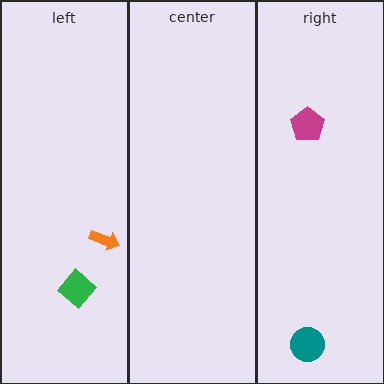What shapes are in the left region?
The green diamond, the orange arrow.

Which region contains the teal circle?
The right region.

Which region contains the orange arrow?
The left region.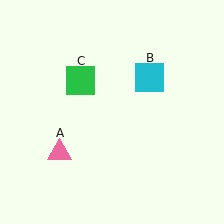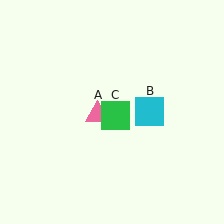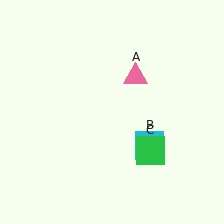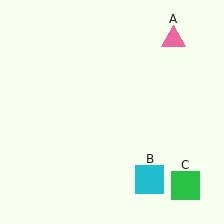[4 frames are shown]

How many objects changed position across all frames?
3 objects changed position: pink triangle (object A), cyan square (object B), green square (object C).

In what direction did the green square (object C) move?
The green square (object C) moved down and to the right.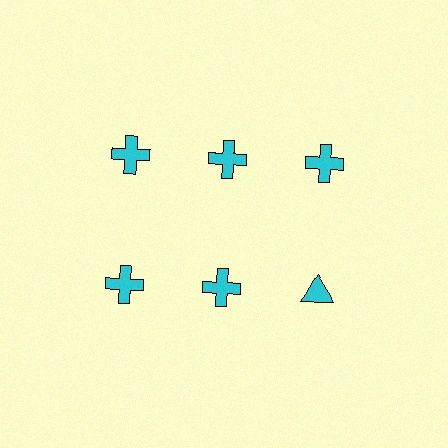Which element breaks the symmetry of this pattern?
The cyan triangle in the second row, center column breaks the symmetry. All other shapes are cyan crosses.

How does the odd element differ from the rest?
It has a different shape: triangle instead of cross.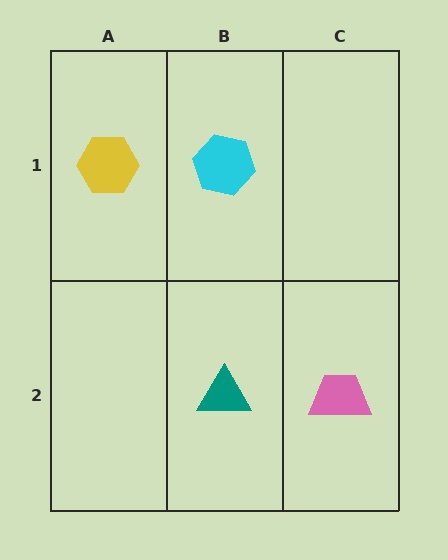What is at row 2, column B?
A teal triangle.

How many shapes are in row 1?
2 shapes.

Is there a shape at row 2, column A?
No, that cell is empty.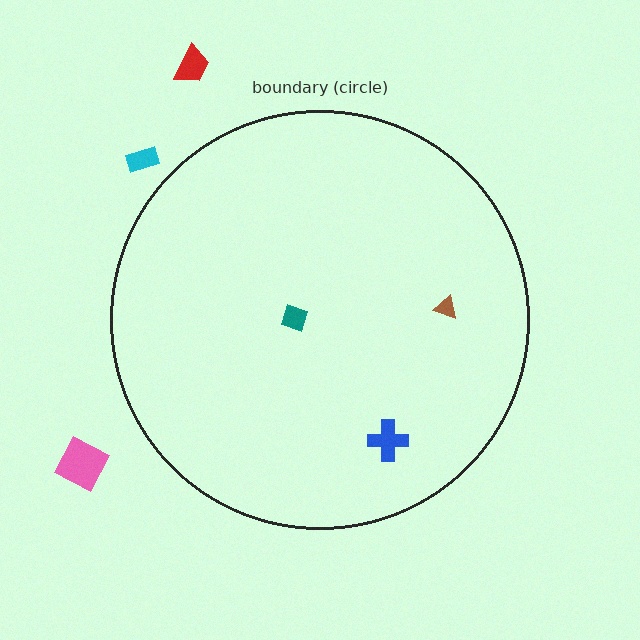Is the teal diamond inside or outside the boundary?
Inside.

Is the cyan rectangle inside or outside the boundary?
Outside.